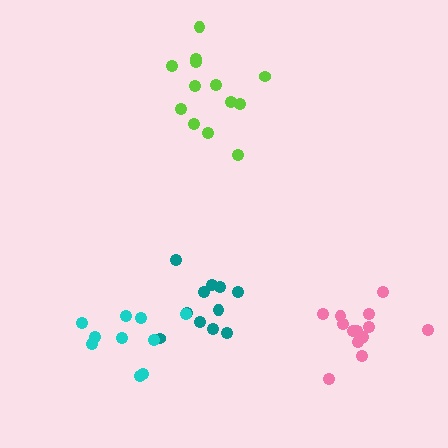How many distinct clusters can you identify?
There are 4 distinct clusters.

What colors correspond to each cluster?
The clusters are colored: teal, lime, cyan, pink.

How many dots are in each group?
Group 1: 11 dots, Group 2: 13 dots, Group 3: 10 dots, Group 4: 13 dots (47 total).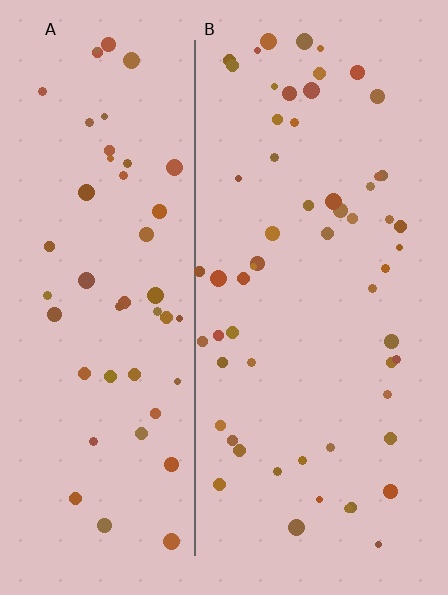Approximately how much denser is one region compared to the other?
Approximately 1.2× — region B over region A.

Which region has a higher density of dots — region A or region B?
B (the right).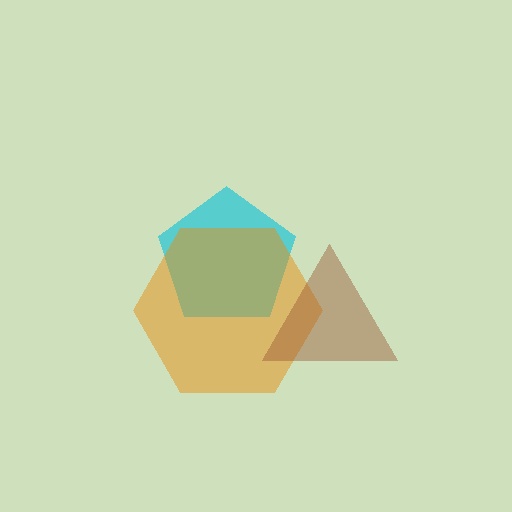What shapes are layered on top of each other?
The layered shapes are: a cyan pentagon, an orange hexagon, a brown triangle.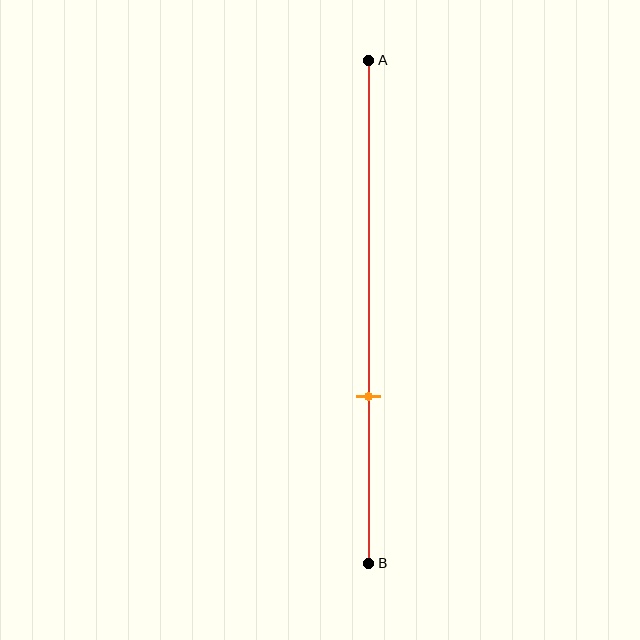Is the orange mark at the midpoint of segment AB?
No, the mark is at about 65% from A, not at the 50% midpoint.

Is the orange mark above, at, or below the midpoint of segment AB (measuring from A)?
The orange mark is below the midpoint of segment AB.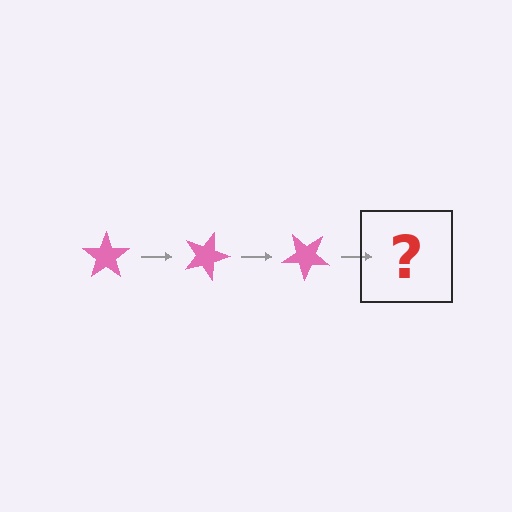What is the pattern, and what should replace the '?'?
The pattern is that the star rotates 20 degrees each step. The '?' should be a pink star rotated 60 degrees.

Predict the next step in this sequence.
The next step is a pink star rotated 60 degrees.